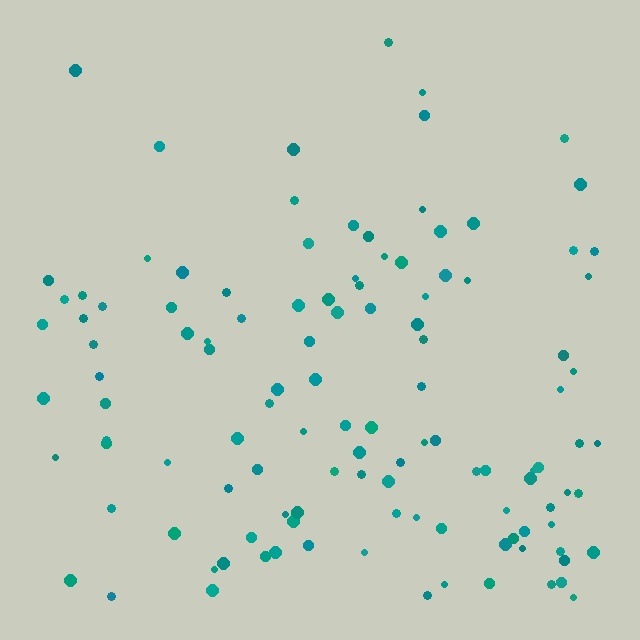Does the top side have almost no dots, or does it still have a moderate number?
Still a moderate number, just noticeably fewer than the bottom.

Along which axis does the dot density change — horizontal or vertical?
Vertical.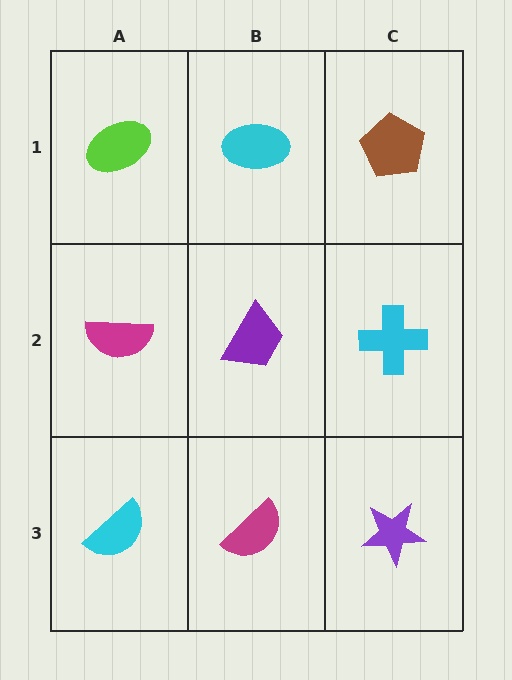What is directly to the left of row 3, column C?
A magenta semicircle.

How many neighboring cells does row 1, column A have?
2.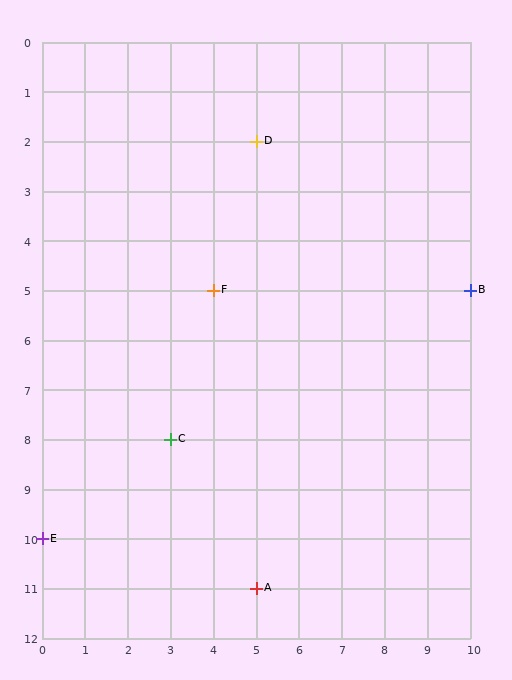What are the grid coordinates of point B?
Point B is at grid coordinates (10, 5).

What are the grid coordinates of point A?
Point A is at grid coordinates (5, 11).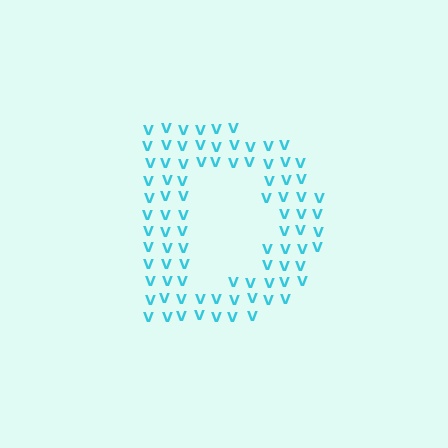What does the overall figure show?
The overall figure shows the letter D.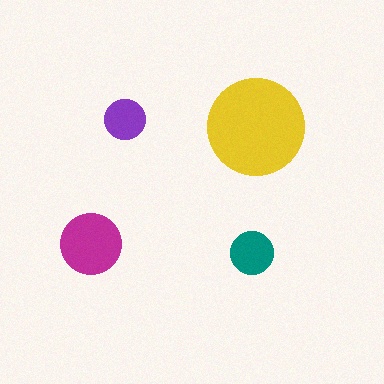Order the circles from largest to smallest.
the yellow one, the magenta one, the teal one, the purple one.